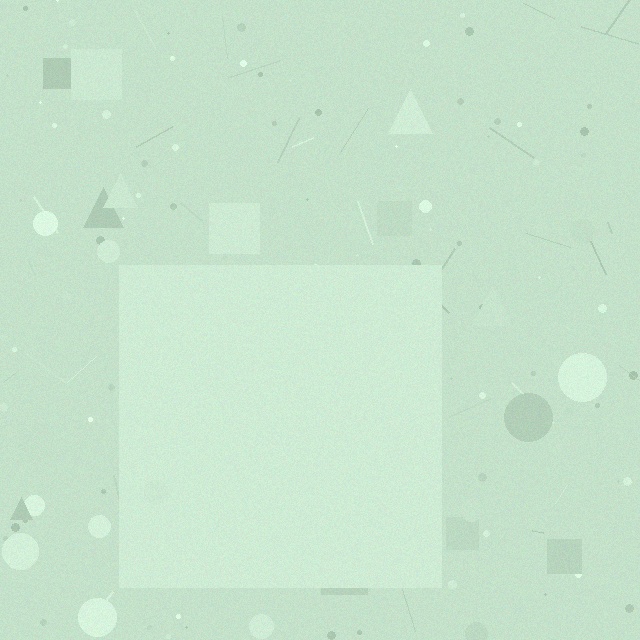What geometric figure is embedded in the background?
A square is embedded in the background.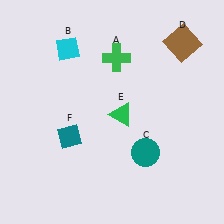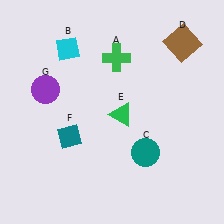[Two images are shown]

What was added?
A purple circle (G) was added in Image 2.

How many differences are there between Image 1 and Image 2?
There is 1 difference between the two images.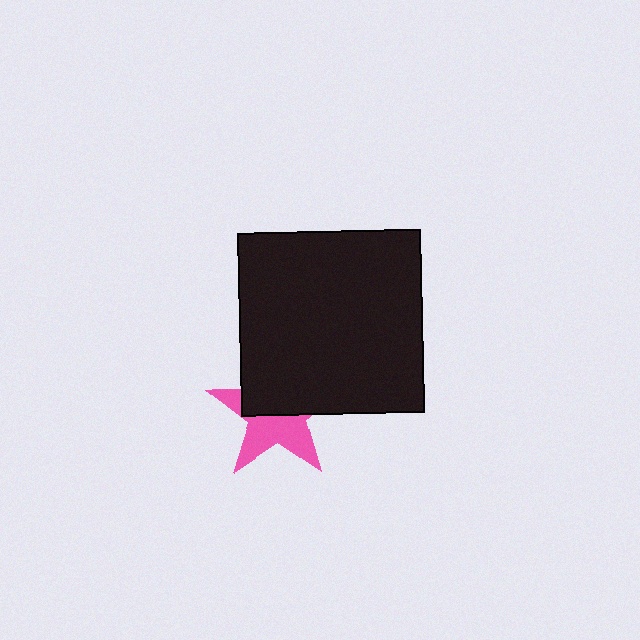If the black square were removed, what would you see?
You would see the complete pink star.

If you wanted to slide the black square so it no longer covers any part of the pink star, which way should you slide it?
Slide it up — that is the most direct way to separate the two shapes.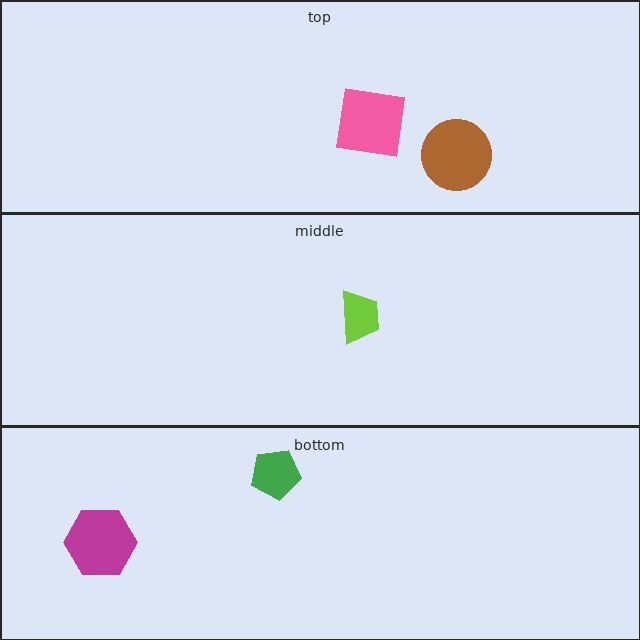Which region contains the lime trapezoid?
The middle region.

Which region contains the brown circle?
The top region.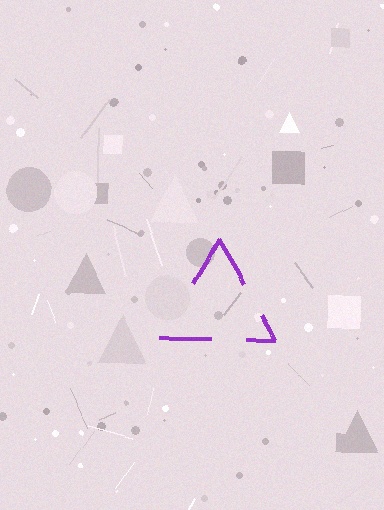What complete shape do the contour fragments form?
The contour fragments form a triangle.